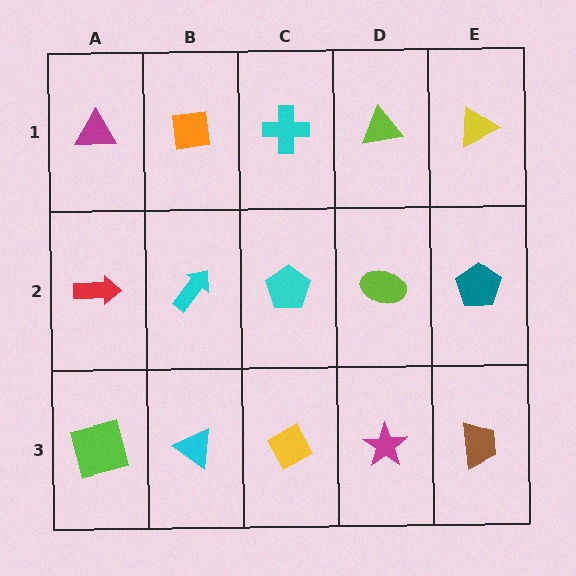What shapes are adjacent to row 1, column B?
A cyan arrow (row 2, column B), a magenta triangle (row 1, column A), a cyan cross (row 1, column C).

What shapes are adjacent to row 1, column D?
A lime ellipse (row 2, column D), a cyan cross (row 1, column C), a yellow triangle (row 1, column E).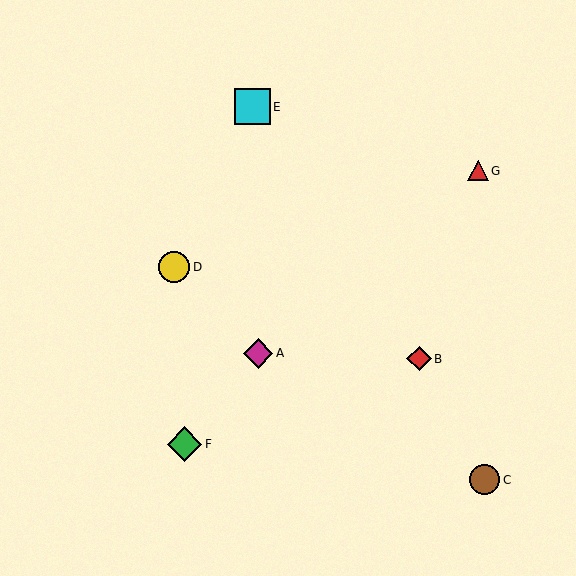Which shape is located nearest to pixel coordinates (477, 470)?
The brown circle (labeled C) at (485, 480) is nearest to that location.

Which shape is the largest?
The cyan square (labeled E) is the largest.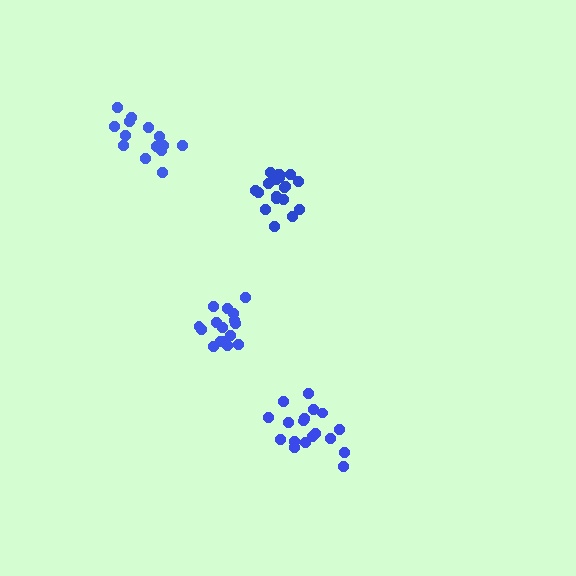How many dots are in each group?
Group 1: 18 dots, Group 2: 19 dots, Group 3: 16 dots, Group 4: 14 dots (67 total).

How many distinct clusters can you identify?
There are 4 distinct clusters.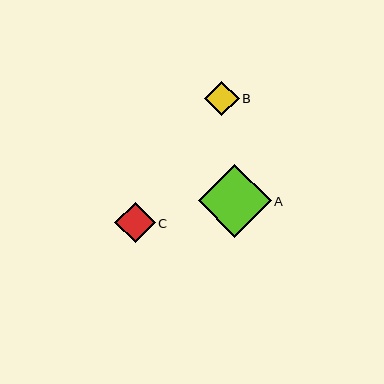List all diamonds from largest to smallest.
From largest to smallest: A, C, B.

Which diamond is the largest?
Diamond A is the largest with a size of approximately 73 pixels.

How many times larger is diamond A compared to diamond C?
Diamond A is approximately 1.8 times the size of diamond C.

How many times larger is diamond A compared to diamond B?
Diamond A is approximately 2.1 times the size of diamond B.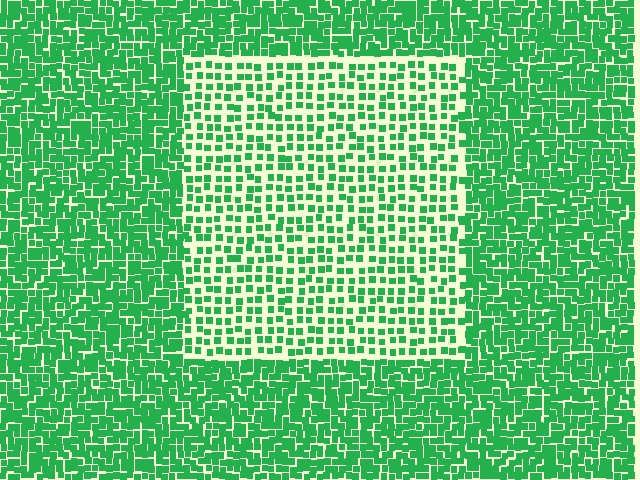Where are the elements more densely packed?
The elements are more densely packed outside the rectangle boundary.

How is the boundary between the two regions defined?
The boundary is defined by a change in element density (approximately 2.1x ratio). All elements are the same color, size, and shape.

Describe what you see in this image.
The image contains small green elements arranged at two different densities. A rectangle-shaped region is visible where the elements are less densely packed than the surrounding area.